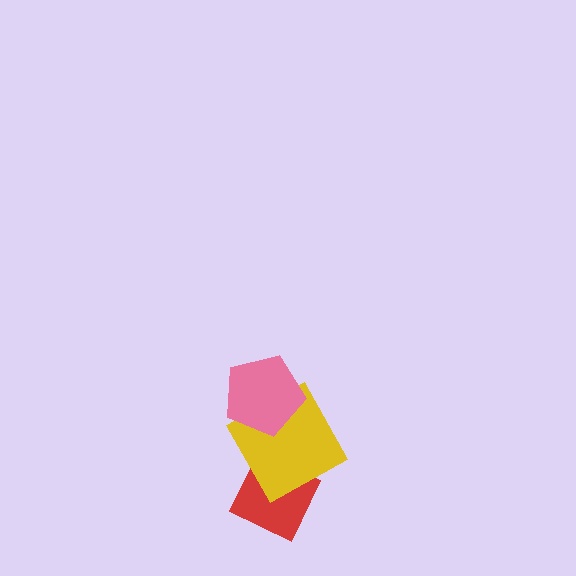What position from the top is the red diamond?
The red diamond is 3rd from the top.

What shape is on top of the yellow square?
The pink pentagon is on top of the yellow square.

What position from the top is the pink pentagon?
The pink pentagon is 1st from the top.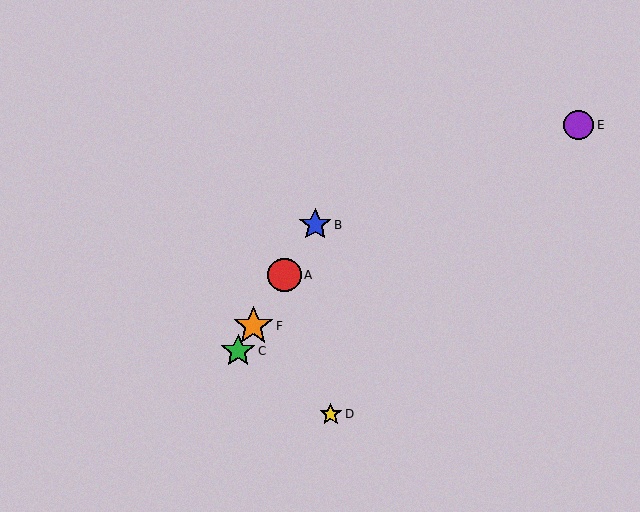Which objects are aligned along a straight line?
Objects A, B, C, F are aligned along a straight line.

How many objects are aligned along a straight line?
4 objects (A, B, C, F) are aligned along a straight line.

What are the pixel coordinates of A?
Object A is at (284, 275).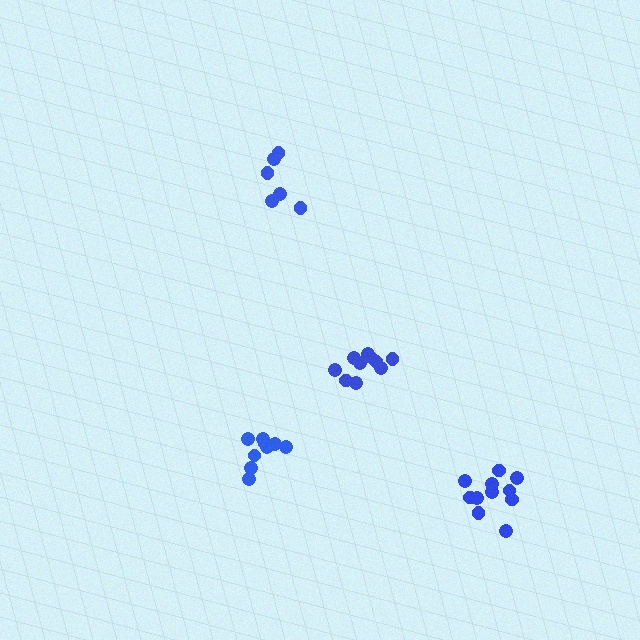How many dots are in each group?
Group 1: 6 dots, Group 2: 11 dots, Group 3: 11 dots, Group 4: 9 dots (37 total).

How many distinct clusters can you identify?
There are 4 distinct clusters.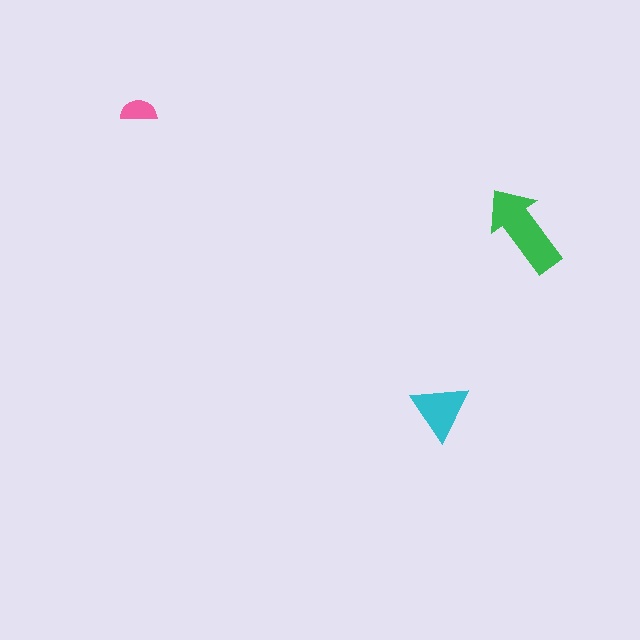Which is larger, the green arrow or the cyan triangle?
The green arrow.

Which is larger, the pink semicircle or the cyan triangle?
The cyan triangle.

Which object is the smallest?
The pink semicircle.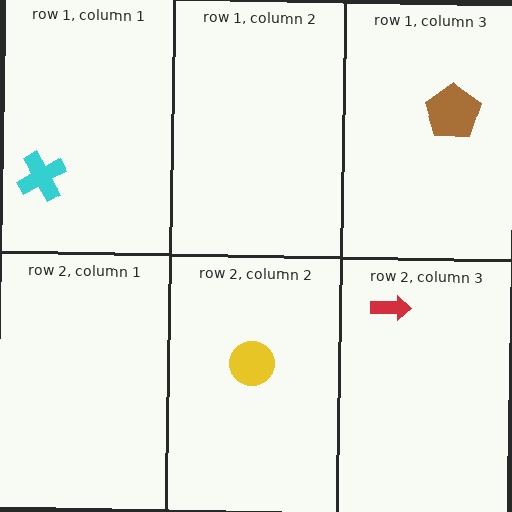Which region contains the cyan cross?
The row 1, column 1 region.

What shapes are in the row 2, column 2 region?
The yellow circle.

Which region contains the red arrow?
The row 2, column 3 region.